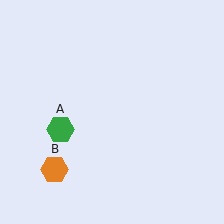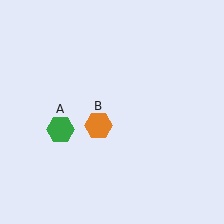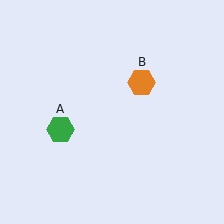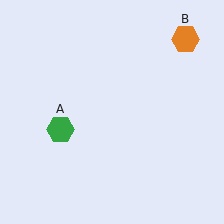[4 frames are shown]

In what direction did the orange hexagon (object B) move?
The orange hexagon (object B) moved up and to the right.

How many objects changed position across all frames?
1 object changed position: orange hexagon (object B).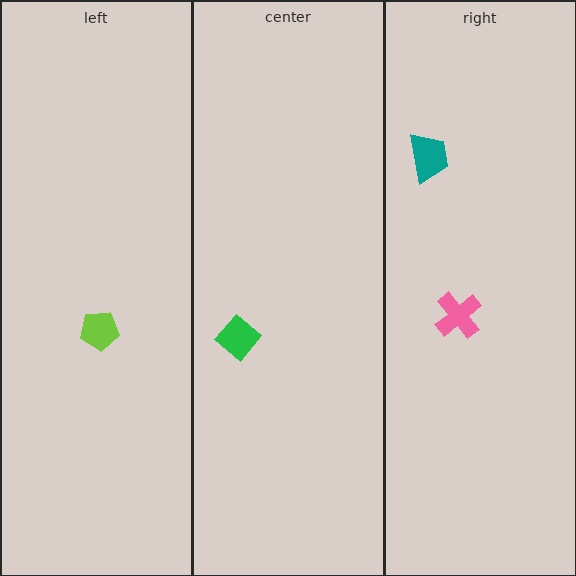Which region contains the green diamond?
The center region.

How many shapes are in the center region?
1.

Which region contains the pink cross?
The right region.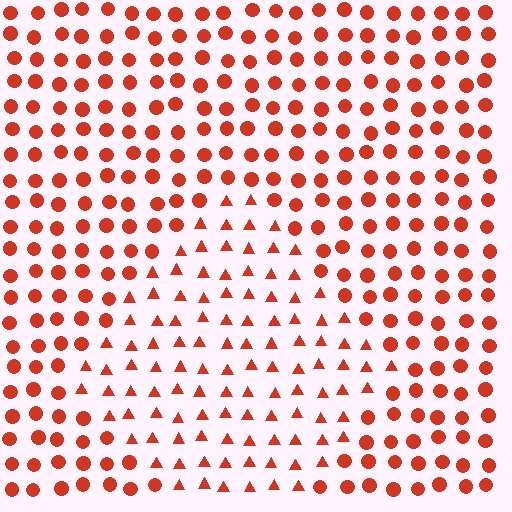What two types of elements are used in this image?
The image uses triangles inside the diamond region and circles outside it.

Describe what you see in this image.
The image is filled with small red elements arranged in a uniform grid. A diamond-shaped region contains triangles, while the surrounding area contains circles. The boundary is defined purely by the change in element shape.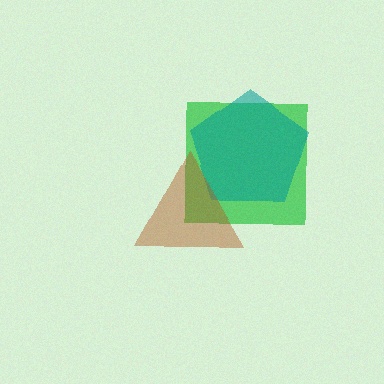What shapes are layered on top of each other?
The layered shapes are: a green square, a teal pentagon, a brown triangle.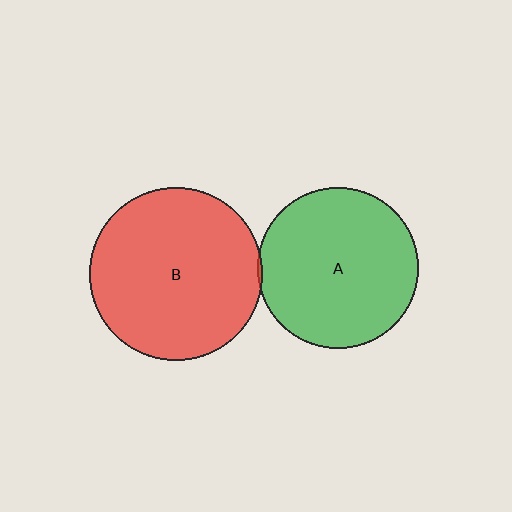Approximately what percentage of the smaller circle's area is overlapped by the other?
Approximately 5%.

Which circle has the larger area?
Circle B (red).